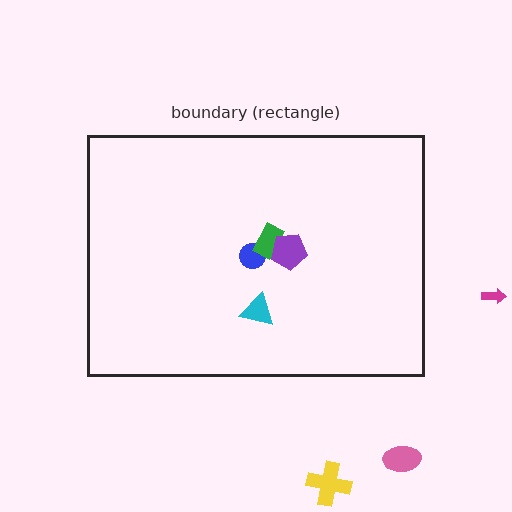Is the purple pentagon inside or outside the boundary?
Inside.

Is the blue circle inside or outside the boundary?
Inside.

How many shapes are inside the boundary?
4 inside, 3 outside.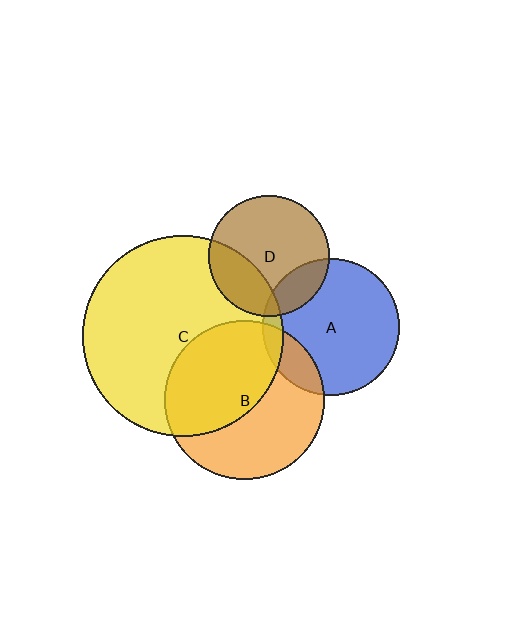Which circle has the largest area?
Circle C (yellow).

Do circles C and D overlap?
Yes.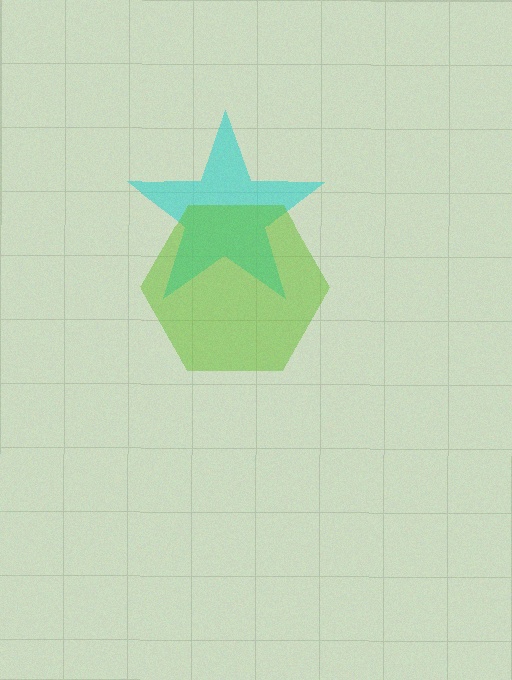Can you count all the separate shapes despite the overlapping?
Yes, there are 2 separate shapes.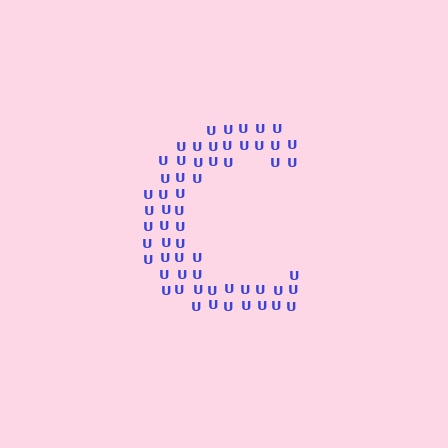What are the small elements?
The small elements are letter U's.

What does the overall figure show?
The overall figure shows the letter C.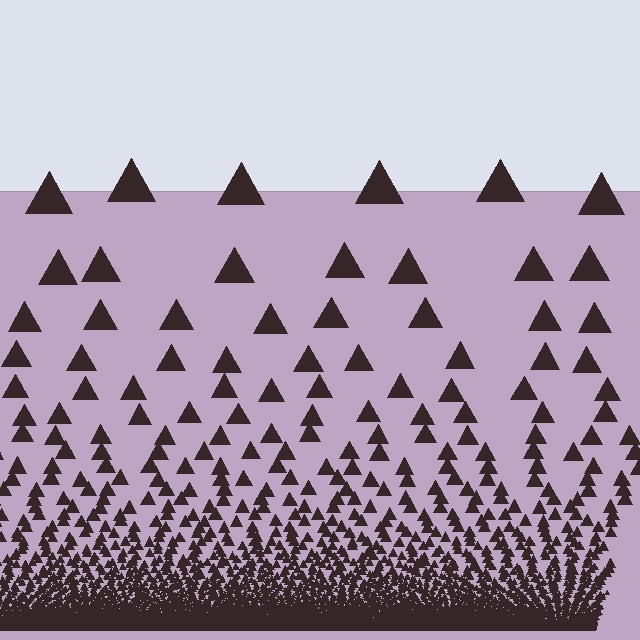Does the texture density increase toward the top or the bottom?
Density increases toward the bottom.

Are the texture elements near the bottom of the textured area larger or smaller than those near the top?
Smaller. The gradient is inverted — elements near the bottom are smaller and denser.